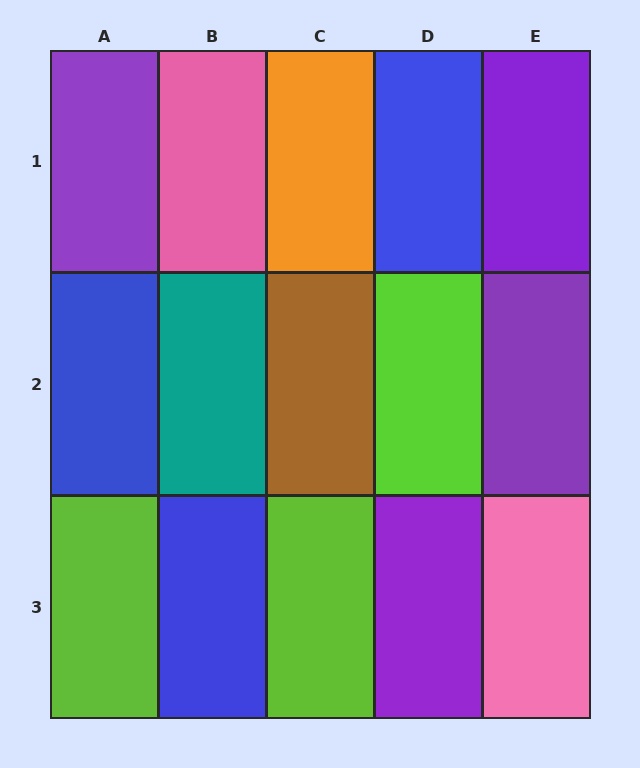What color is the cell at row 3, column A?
Lime.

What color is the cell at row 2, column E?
Purple.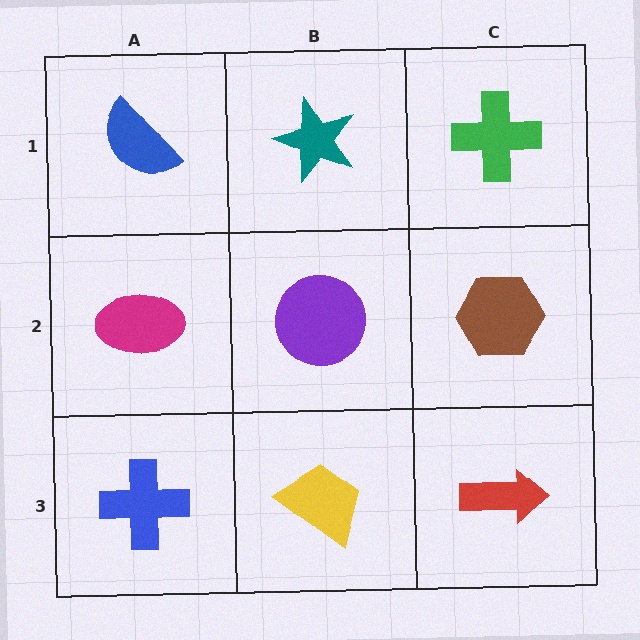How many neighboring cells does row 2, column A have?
3.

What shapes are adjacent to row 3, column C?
A brown hexagon (row 2, column C), a yellow trapezoid (row 3, column B).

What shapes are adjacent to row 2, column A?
A blue semicircle (row 1, column A), a blue cross (row 3, column A), a purple circle (row 2, column B).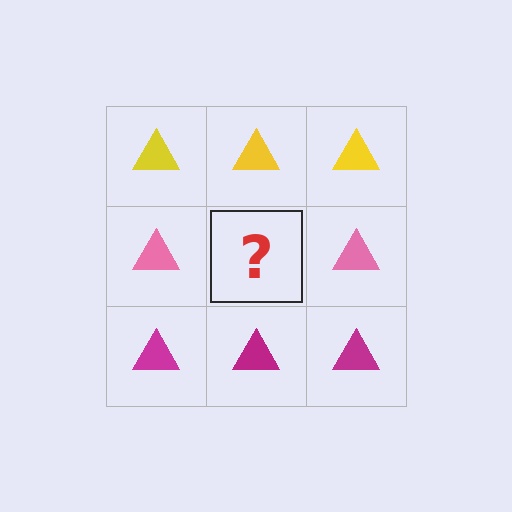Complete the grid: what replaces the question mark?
The question mark should be replaced with a pink triangle.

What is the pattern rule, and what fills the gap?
The rule is that each row has a consistent color. The gap should be filled with a pink triangle.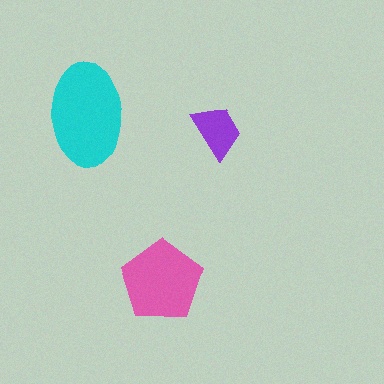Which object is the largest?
The cyan ellipse.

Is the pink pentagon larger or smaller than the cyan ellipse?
Smaller.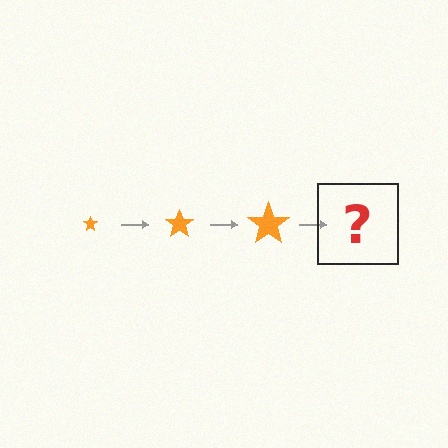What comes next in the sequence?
The next element should be an orange star, larger than the previous one.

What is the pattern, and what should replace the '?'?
The pattern is that the star gets progressively larger each step. The '?' should be an orange star, larger than the previous one.